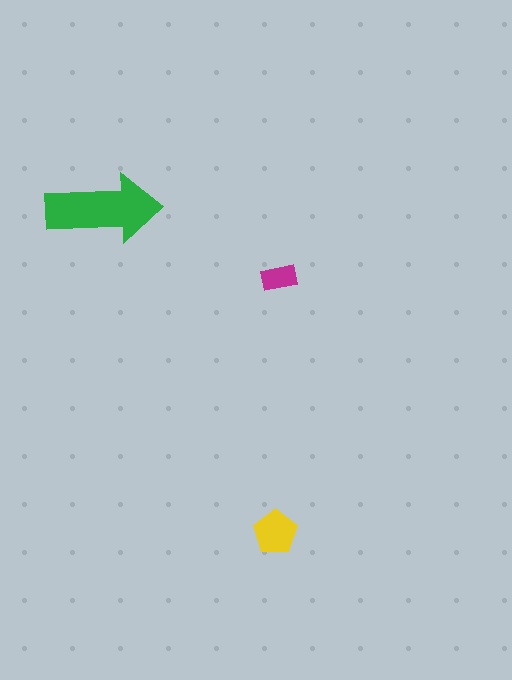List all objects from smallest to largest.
The magenta rectangle, the yellow pentagon, the green arrow.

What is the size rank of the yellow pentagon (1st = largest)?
2nd.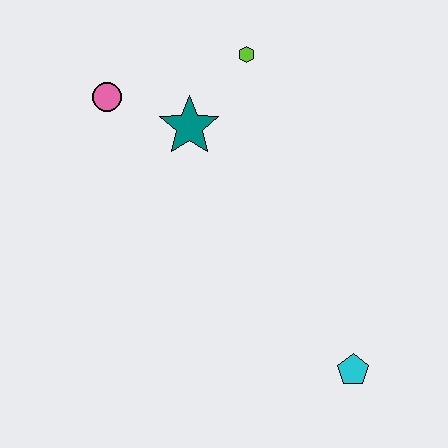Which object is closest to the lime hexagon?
The teal star is closest to the lime hexagon.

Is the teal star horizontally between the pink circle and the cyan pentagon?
Yes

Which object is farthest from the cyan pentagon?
The pink circle is farthest from the cyan pentagon.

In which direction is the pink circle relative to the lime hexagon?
The pink circle is to the left of the lime hexagon.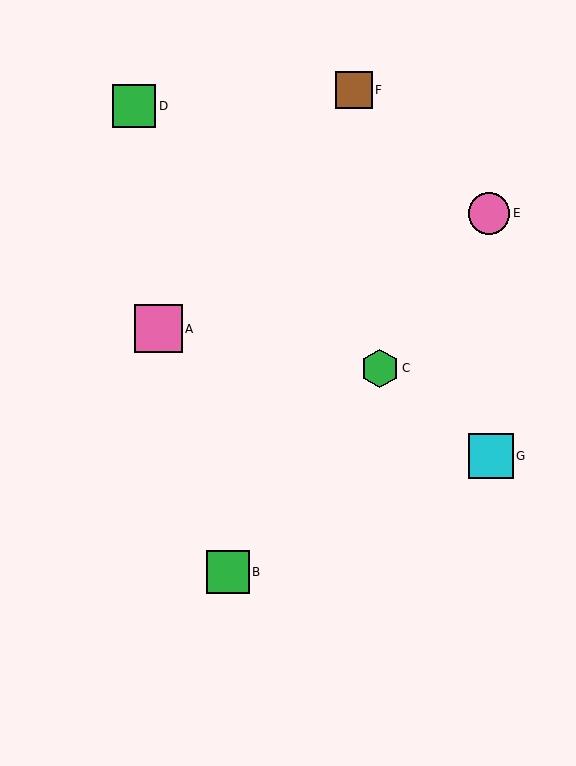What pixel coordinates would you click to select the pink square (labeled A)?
Click at (158, 329) to select the pink square A.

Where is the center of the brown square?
The center of the brown square is at (354, 90).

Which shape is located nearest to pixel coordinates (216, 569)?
The green square (labeled B) at (228, 572) is nearest to that location.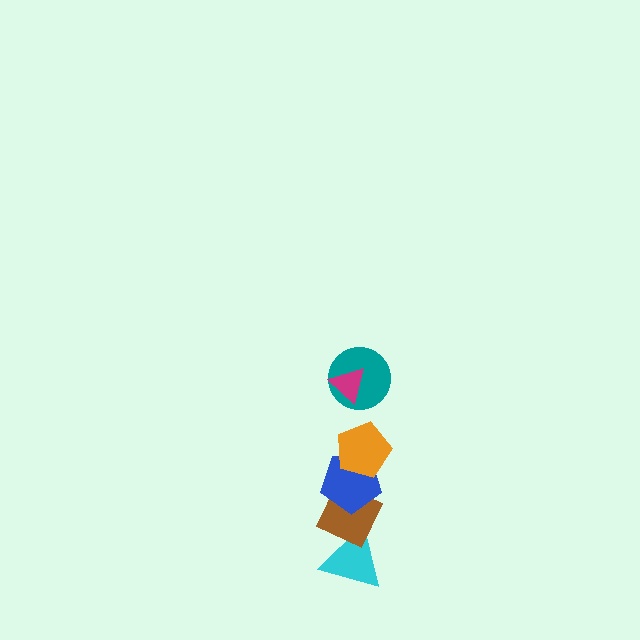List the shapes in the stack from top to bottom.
From top to bottom: the magenta triangle, the teal circle, the orange pentagon, the blue pentagon, the brown diamond, the cyan triangle.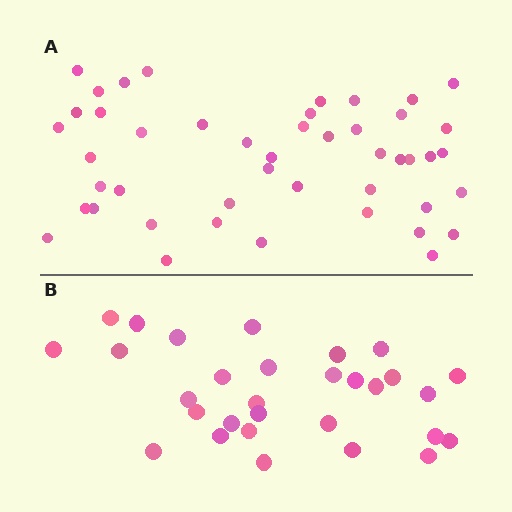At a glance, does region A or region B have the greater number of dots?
Region A (the top region) has more dots.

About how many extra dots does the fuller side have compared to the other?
Region A has approximately 15 more dots than region B.